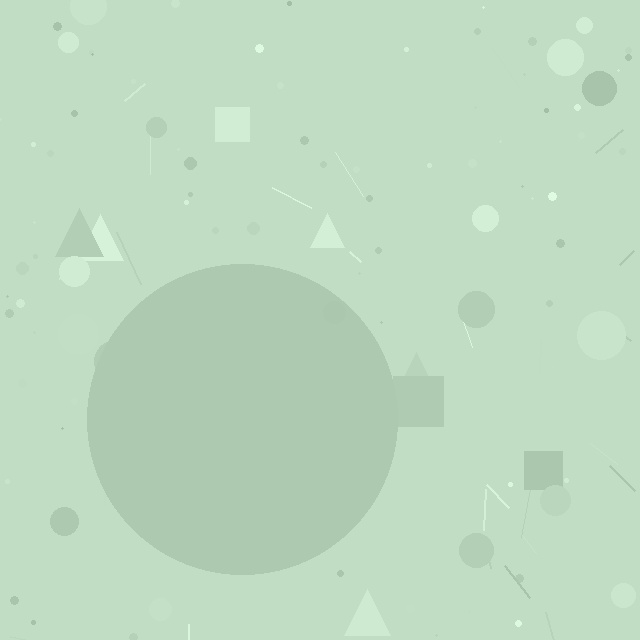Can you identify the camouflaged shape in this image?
The camouflaged shape is a circle.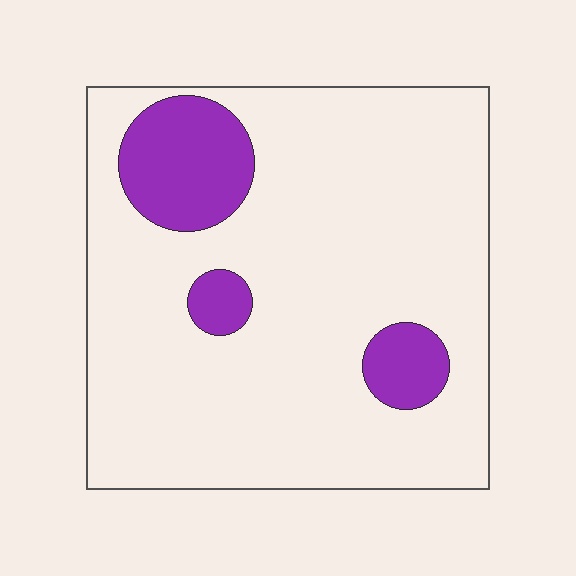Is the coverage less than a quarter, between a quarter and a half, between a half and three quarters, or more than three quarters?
Less than a quarter.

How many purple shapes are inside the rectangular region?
3.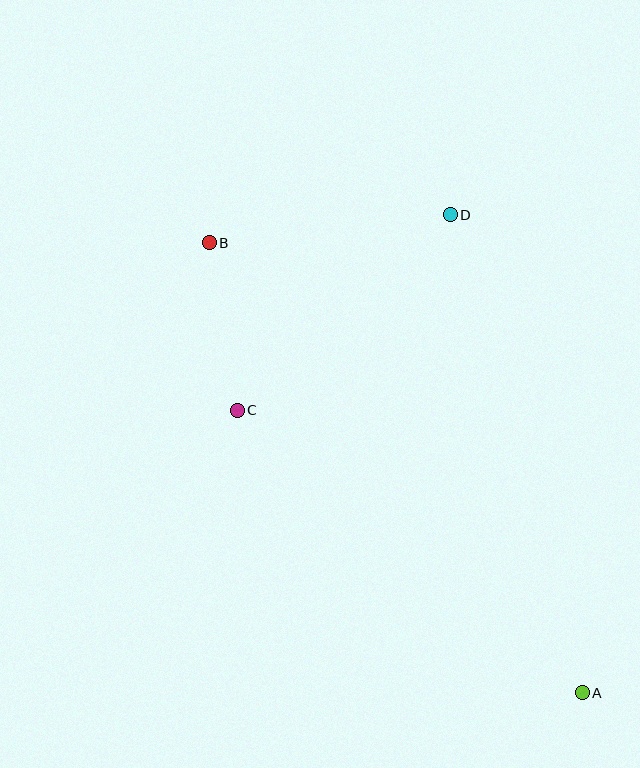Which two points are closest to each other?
Points B and C are closest to each other.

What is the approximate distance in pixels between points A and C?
The distance between A and C is approximately 446 pixels.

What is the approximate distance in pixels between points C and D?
The distance between C and D is approximately 289 pixels.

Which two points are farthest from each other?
Points A and B are farthest from each other.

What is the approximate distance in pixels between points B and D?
The distance between B and D is approximately 243 pixels.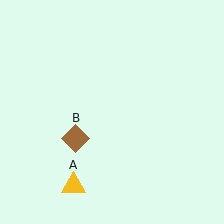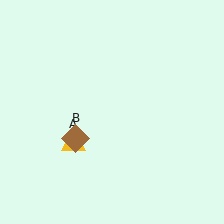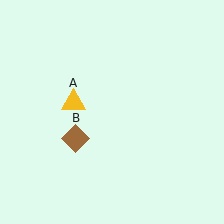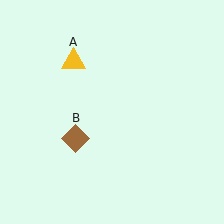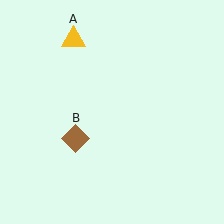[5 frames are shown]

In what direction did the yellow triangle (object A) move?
The yellow triangle (object A) moved up.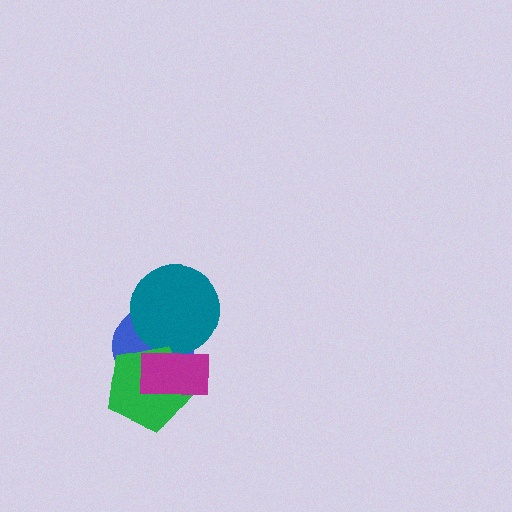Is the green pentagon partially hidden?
Yes, it is partially covered by another shape.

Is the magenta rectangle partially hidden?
No, no other shape covers it.